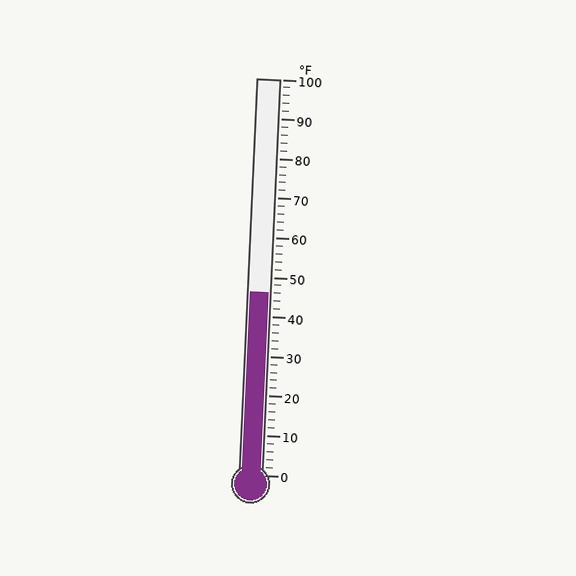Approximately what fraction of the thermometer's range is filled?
The thermometer is filled to approximately 45% of its range.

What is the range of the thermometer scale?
The thermometer scale ranges from 0°F to 100°F.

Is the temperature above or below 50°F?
The temperature is below 50°F.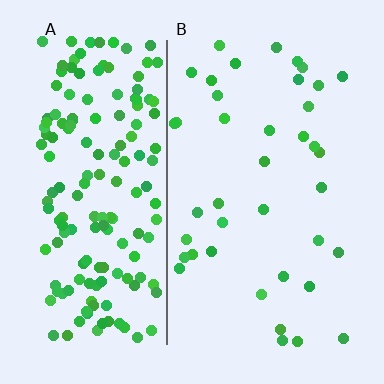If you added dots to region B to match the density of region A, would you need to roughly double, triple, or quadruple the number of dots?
Approximately quadruple.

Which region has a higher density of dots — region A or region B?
A (the left).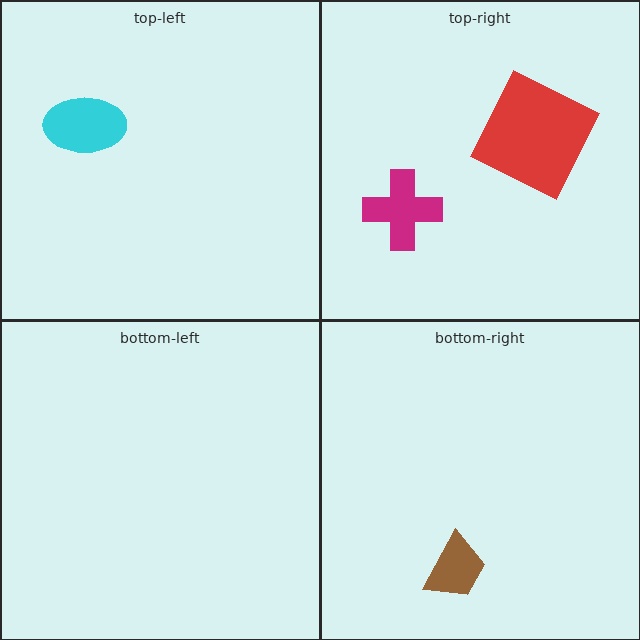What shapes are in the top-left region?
The cyan ellipse.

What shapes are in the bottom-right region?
The brown trapezoid.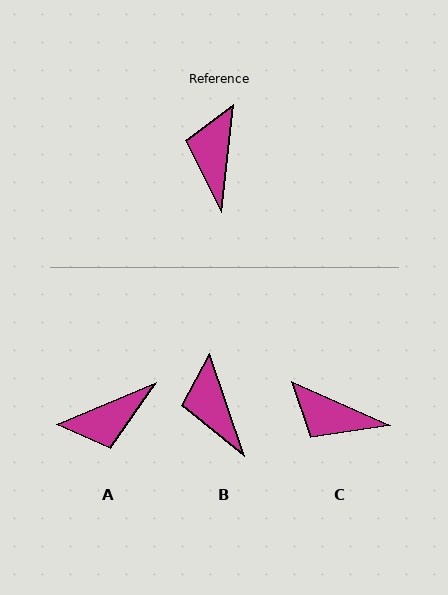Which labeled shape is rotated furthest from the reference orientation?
A, about 119 degrees away.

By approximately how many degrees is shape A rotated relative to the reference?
Approximately 119 degrees counter-clockwise.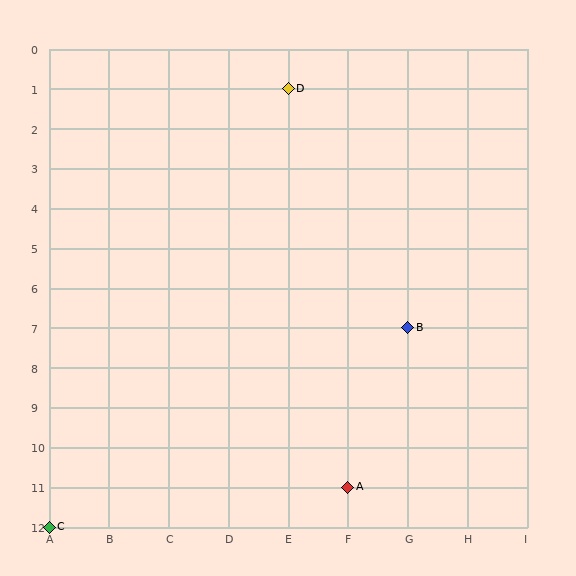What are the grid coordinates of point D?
Point D is at grid coordinates (E, 1).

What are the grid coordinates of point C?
Point C is at grid coordinates (A, 12).